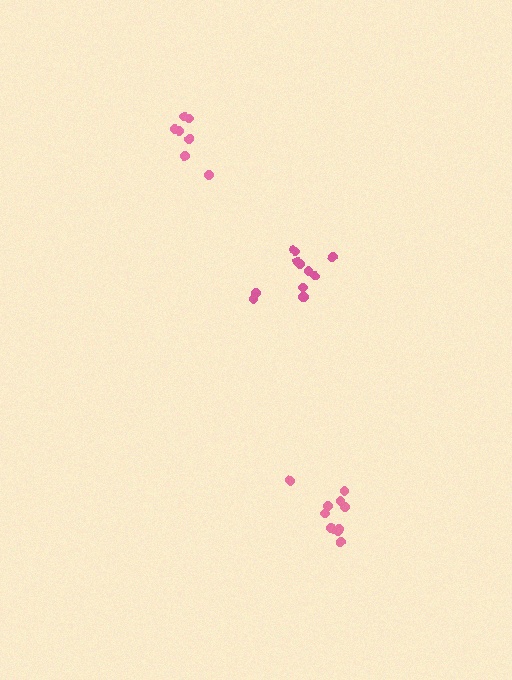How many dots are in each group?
Group 1: 12 dots, Group 2: 11 dots, Group 3: 7 dots (30 total).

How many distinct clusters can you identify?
There are 3 distinct clusters.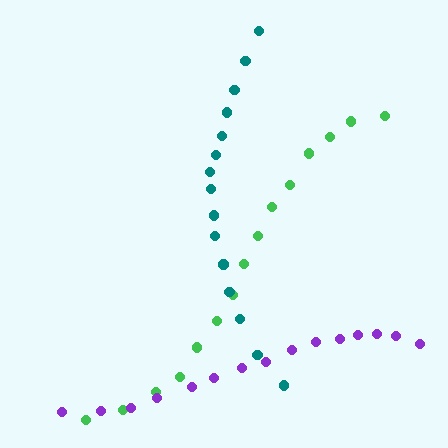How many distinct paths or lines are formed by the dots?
There are 3 distinct paths.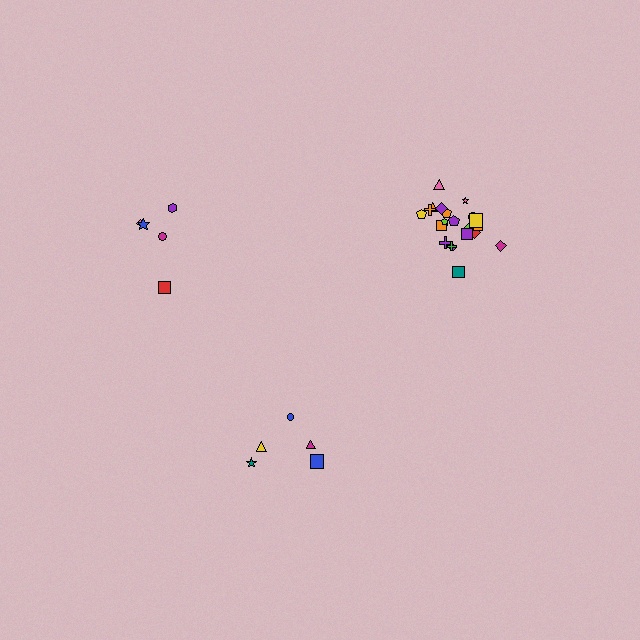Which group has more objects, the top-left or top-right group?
The top-right group.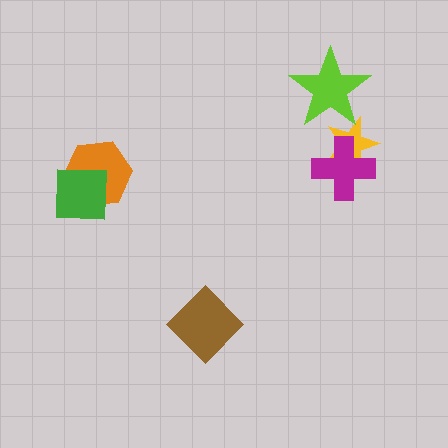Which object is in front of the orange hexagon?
The green square is in front of the orange hexagon.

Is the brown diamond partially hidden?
No, no other shape covers it.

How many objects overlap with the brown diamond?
0 objects overlap with the brown diamond.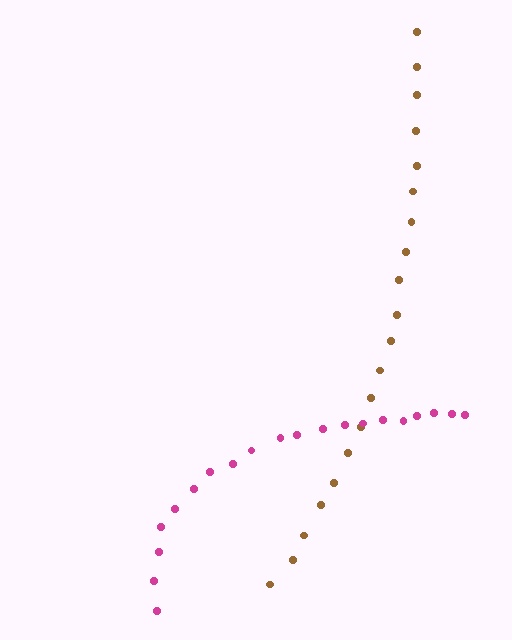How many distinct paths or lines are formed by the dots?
There are 2 distinct paths.